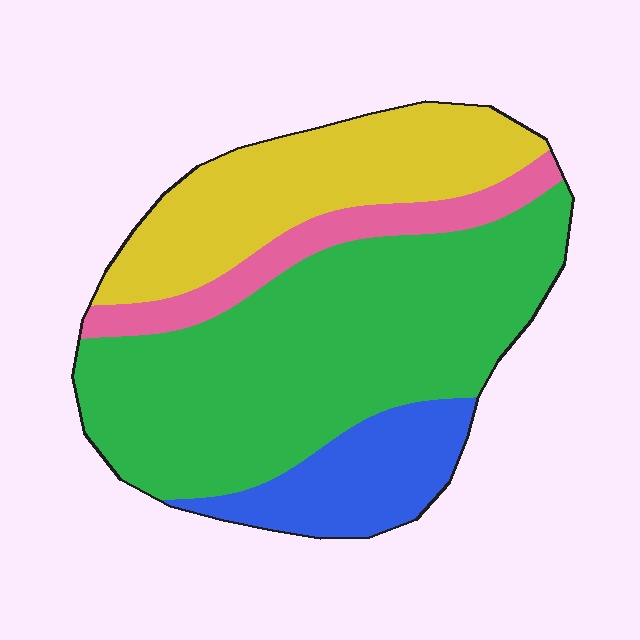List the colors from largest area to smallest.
From largest to smallest: green, yellow, blue, pink.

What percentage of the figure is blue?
Blue takes up about one eighth (1/8) of the figure.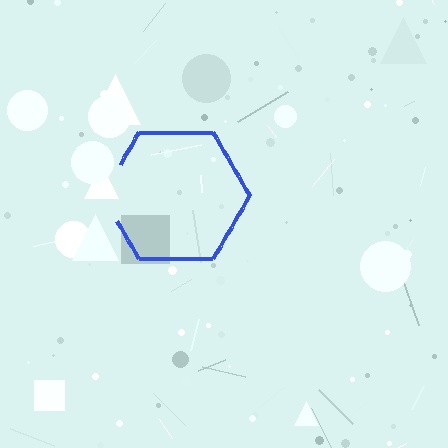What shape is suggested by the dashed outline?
The dashed outline suggests a hexagon.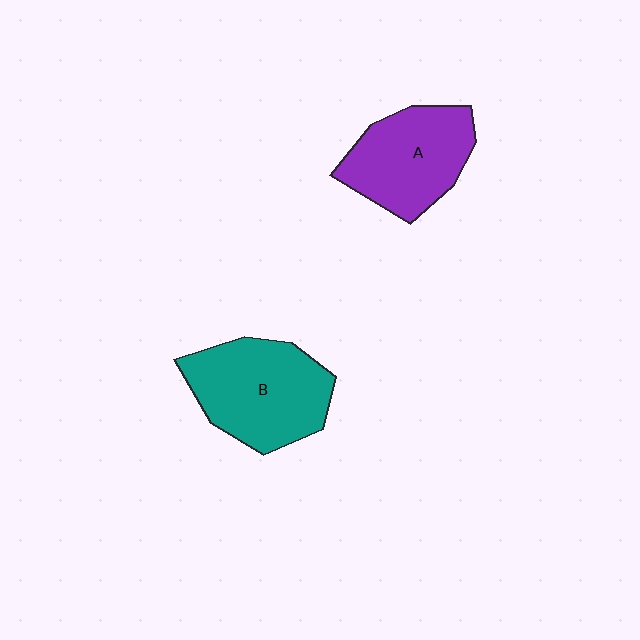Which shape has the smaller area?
Shape A (purple).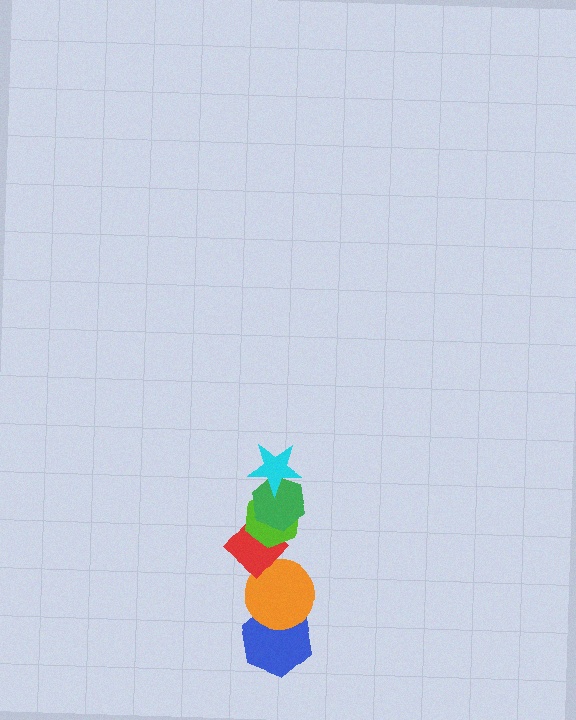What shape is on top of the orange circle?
The red diamond is on top of the orange circle.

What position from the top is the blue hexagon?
The blue hexagon is 6th from the top.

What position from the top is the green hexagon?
The green hexagon is 2nd from the top.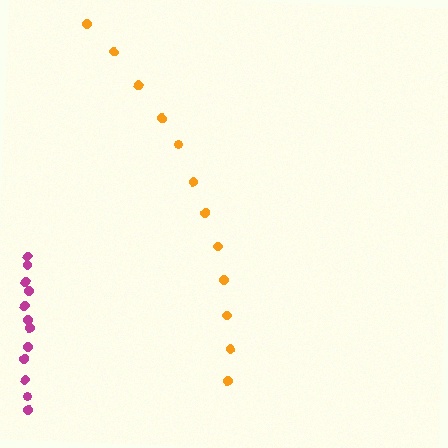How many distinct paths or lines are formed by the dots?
There are 2 distinct paths.